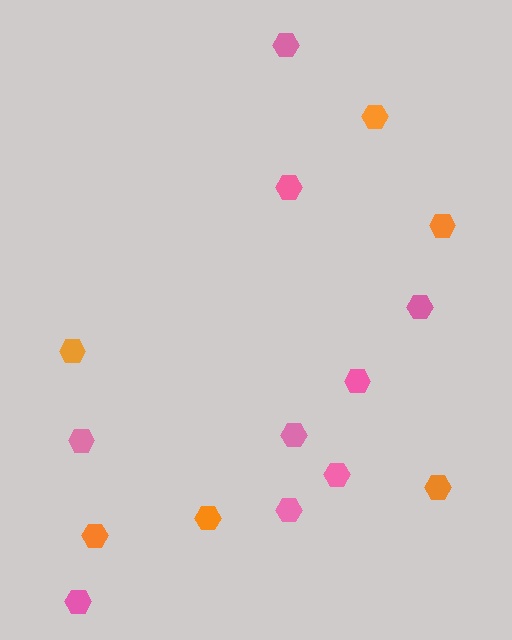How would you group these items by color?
There are 2 groups: one group of pink hexagons (9) and one group of orange hexagons (6).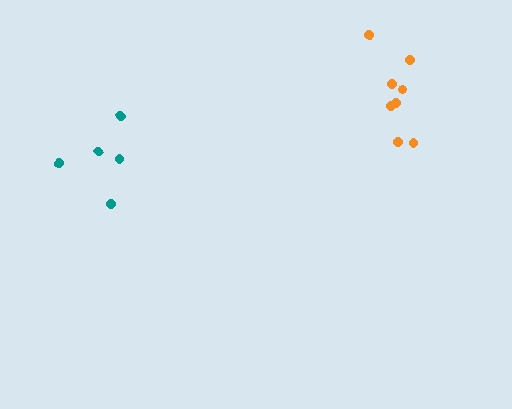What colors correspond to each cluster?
The clusters are colored: orange, teal.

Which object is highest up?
The orange cluster is topmost.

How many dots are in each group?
Group 1: 8 dots, Group 2: 5 dots (13 total).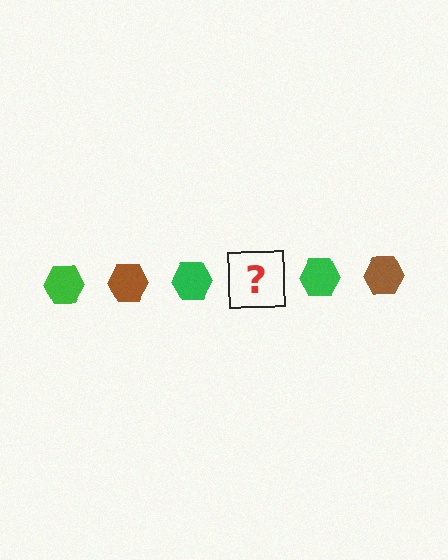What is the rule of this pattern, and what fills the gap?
The rule is that the pattern cycles through green, brown hexagons. The gap should be filled with a brown hexagon.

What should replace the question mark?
The question mark should be replaced with a brown hexagon.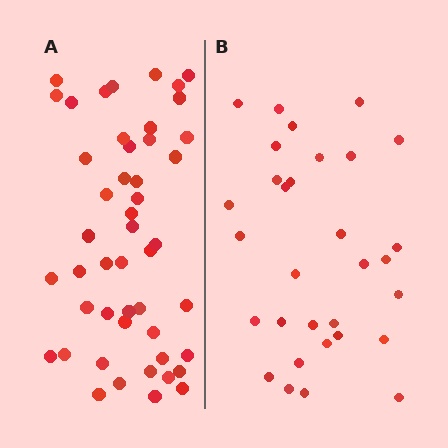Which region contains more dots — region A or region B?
Region A (the left region) has more dots.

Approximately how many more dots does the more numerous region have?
Region A has approximately 15 more dots than region B.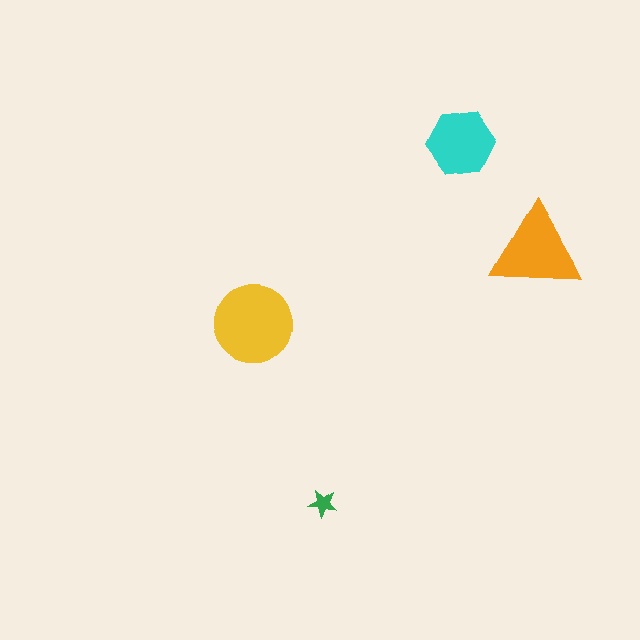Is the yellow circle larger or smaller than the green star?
Larger.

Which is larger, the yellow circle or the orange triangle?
The yellow circle.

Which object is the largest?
The yellow circle.